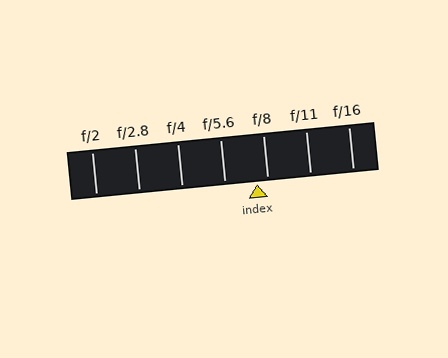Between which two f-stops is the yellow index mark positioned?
The index mark is between f/5.6 and f/8.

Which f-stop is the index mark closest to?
The index mark is closest to f/8.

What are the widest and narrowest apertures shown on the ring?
The widest aperture shown is f/2 and the narrowest is f/16.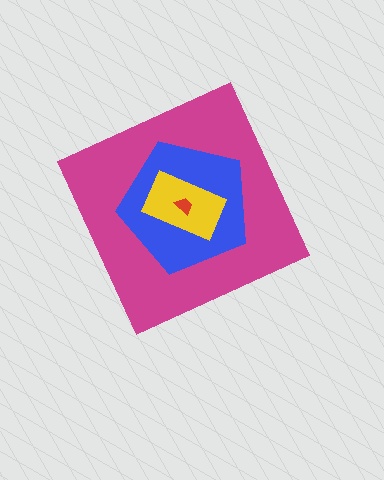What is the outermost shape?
The magenta diamond.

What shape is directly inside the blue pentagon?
The yellow rectangle.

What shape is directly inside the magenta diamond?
The blue pentagon.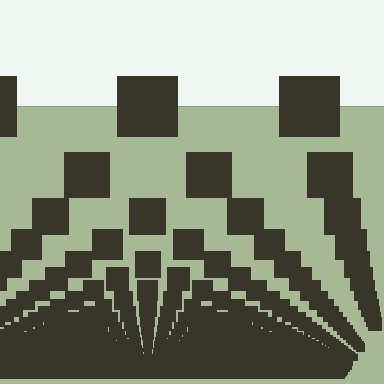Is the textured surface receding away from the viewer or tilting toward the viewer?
The surface appears to tilt toward the viewer. Texture elements get larger and sparser toward the top.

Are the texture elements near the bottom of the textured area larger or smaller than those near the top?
Smaller. The gradient is inverted — elements near the bottom are smaller and denser.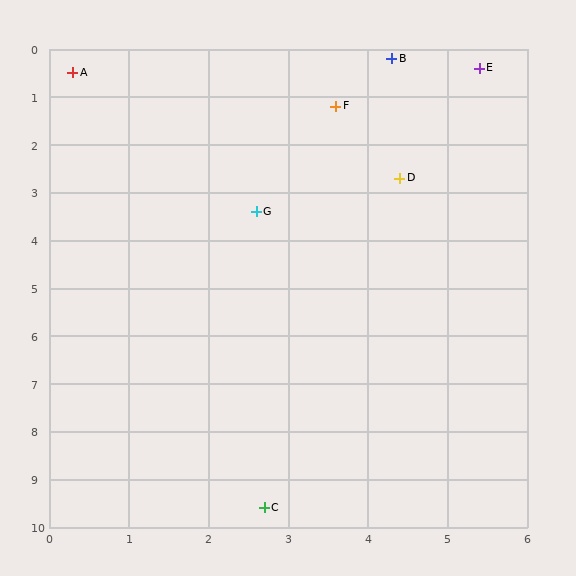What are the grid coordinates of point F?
Point F is at approximately (3.6, 1.2).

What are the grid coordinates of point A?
Point A is at approximately (0.3, 0.5).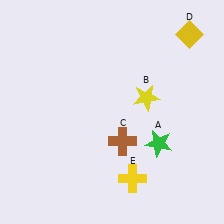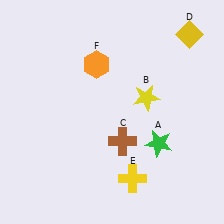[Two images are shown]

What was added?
An orange hexagon (F) was added in Image 2.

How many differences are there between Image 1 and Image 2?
There is 1 difference between the two images.